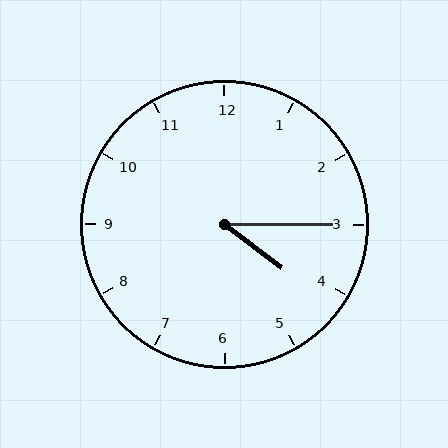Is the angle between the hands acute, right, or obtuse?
It is acute.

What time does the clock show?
4:15.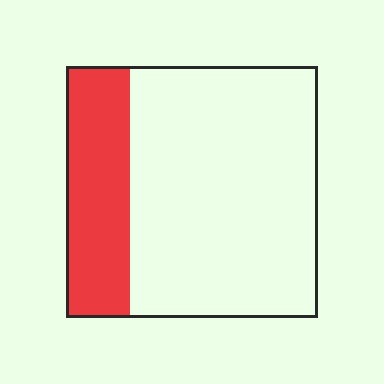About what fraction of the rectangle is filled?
About one quarter (1/4).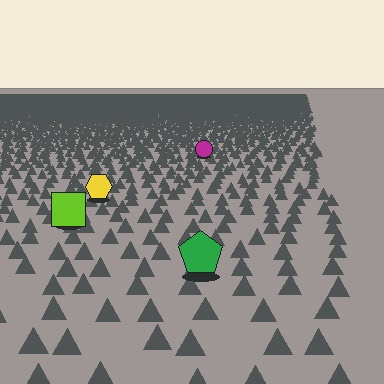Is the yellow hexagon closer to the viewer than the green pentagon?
No. The green pentagon is closer — you can tell from the texture gradient: the ground texture is coarser near it.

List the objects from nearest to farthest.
From nearest to farthest: the green pentagon, the lime square, the yellow hexagon, the magenta circle.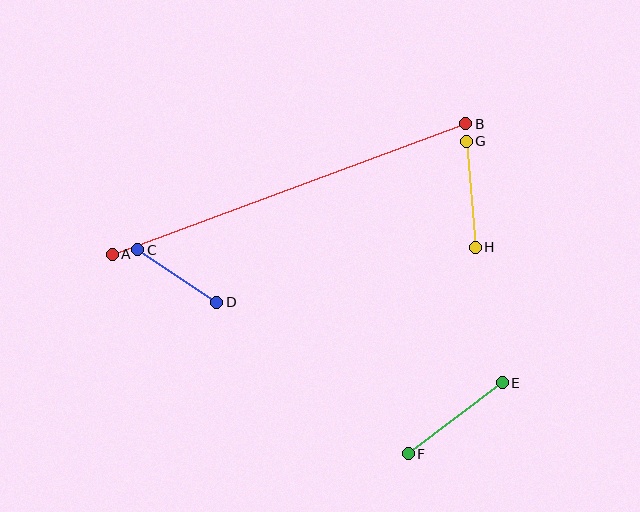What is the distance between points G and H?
The distance is approximately 106 pixels.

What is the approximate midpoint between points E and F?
The midpoint is at approximately (455, 418) pixels.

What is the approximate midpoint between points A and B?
The midpoint is at approximately (289, 189) pixels.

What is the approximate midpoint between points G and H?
The midpoint is at approximately (471, 194) pixels.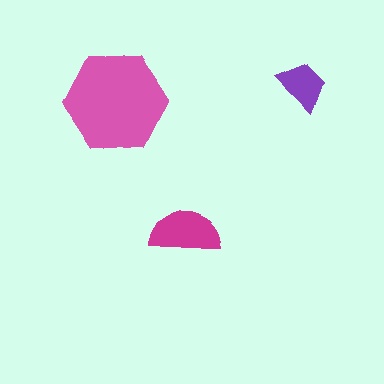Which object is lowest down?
The magenta semicircle is bottommost.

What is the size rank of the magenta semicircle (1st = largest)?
2nd.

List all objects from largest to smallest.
The pink hexagon, the magenta semicircle, the purple trapezoid.